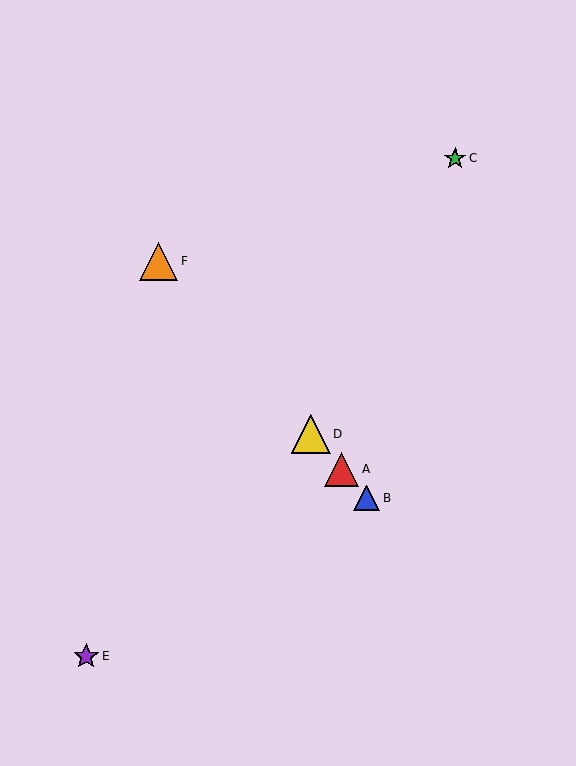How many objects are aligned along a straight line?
4 objects (A, B, D, F) are aligned along a straight line.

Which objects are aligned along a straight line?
Objects A, B, D, F are aligned along a straight line.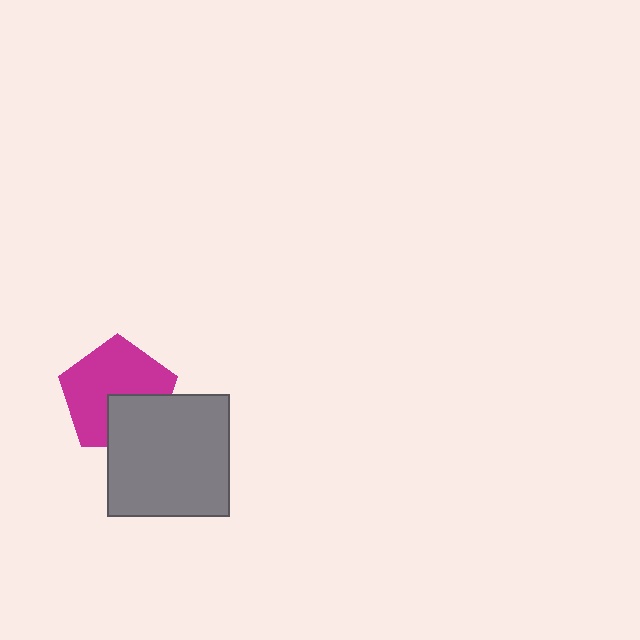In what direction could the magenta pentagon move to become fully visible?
The magenta pentagon could move up. That would shift it out from behind the gray square entirely.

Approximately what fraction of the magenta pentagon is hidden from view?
Roughly 32% of the magenta pentagon is hidden behind the gray square.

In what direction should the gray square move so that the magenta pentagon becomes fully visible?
The gray square should move down. That is the shortest direction to clear the overlap and leave the magenta pentagon fully visible.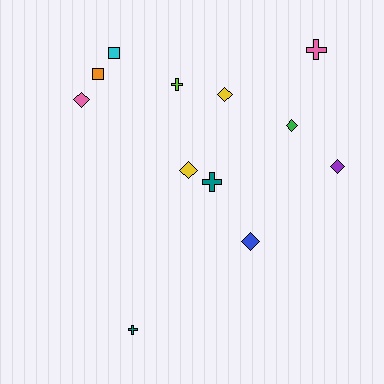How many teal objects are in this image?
There are 2 teal objects.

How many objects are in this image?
There are 12 objects.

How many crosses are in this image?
There are 4 crosses.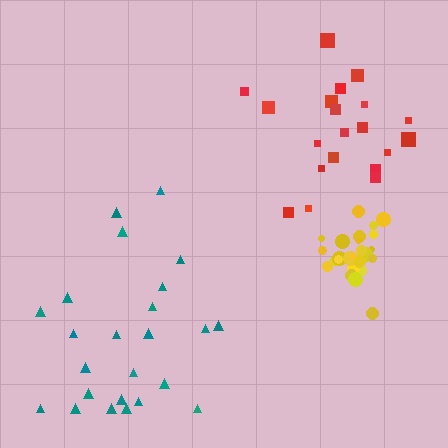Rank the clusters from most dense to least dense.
yellow, red, teal.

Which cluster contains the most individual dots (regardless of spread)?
Yellow (26).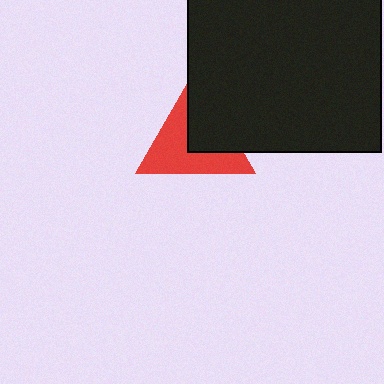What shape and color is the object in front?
The object in front is a black square.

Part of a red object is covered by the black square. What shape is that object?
It is a triangle.